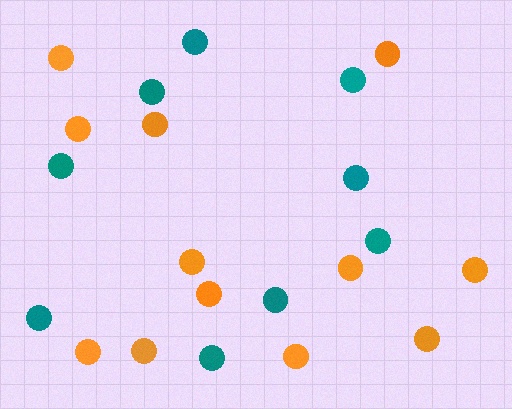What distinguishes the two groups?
There are 2 groups: one group of orange circles (12) and one group of teal circles (9).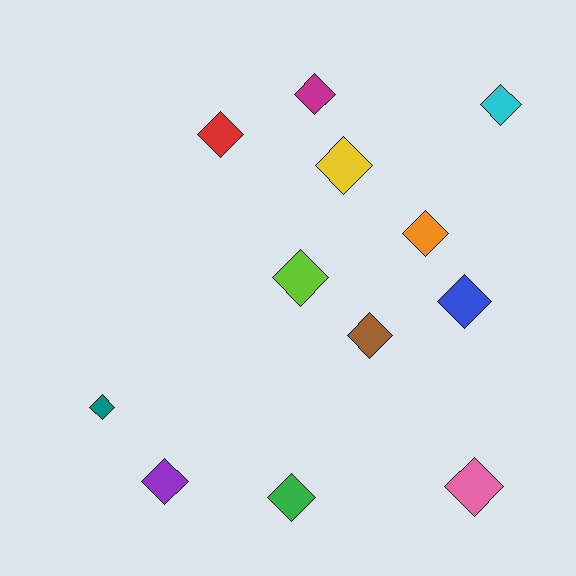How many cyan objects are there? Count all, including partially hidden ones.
There is 1 cyan object.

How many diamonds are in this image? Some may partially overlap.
There are 12 diamonds.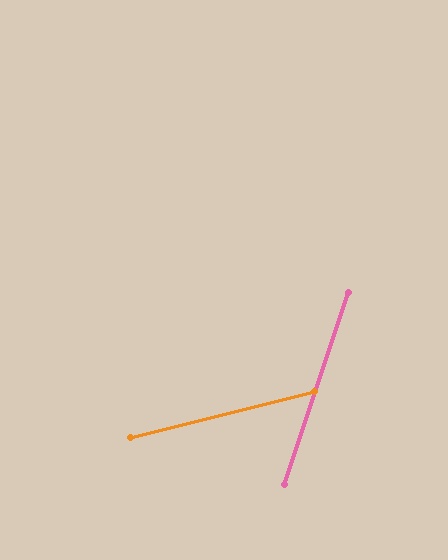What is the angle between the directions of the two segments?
Approximately 57 degrees.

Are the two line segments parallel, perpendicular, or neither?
Neither parallel nor perpendicular — they differ by about 57°.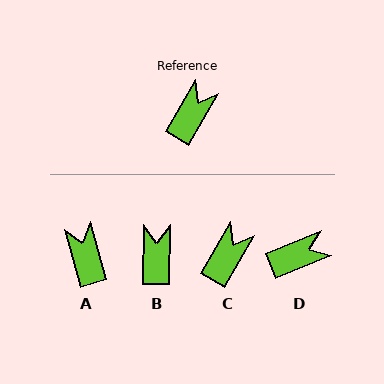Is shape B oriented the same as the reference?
No, it is off by about 30 degrees.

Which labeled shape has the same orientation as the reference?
C.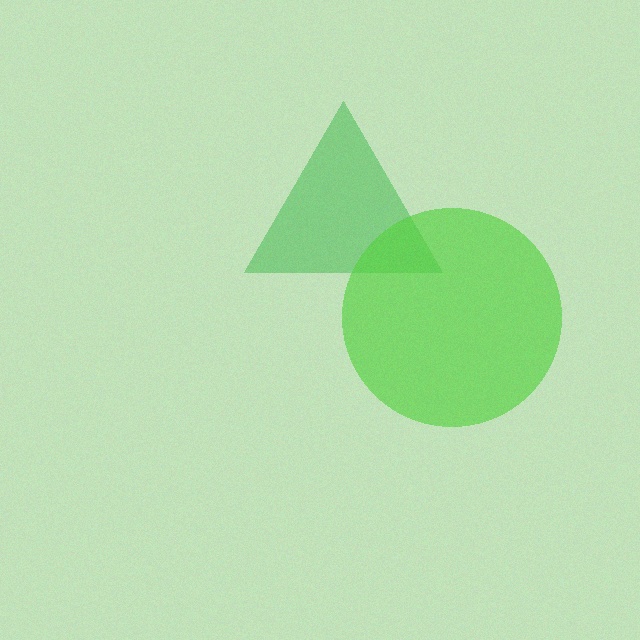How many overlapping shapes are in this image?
There are 2 overlapping shapes in the image.